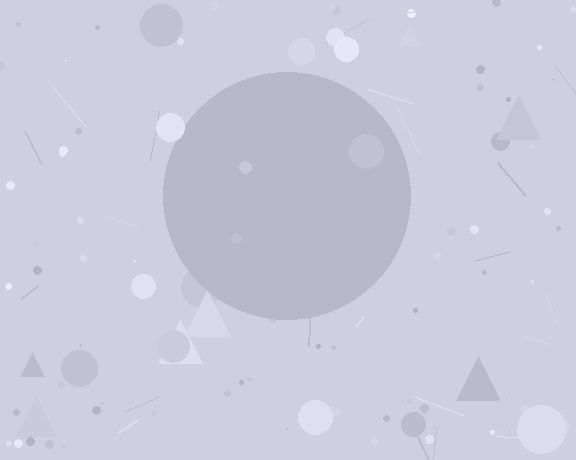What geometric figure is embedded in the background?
A circle is embedded in the background.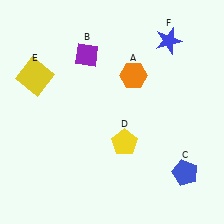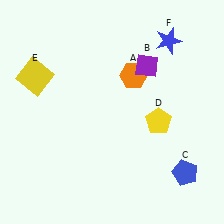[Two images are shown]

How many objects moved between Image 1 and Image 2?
2 objects moved between the two images.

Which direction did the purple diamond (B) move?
The purple diamond (B) moved right.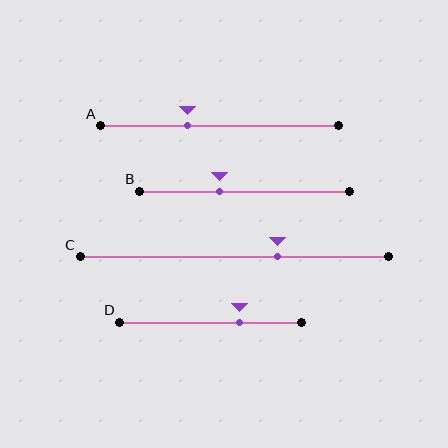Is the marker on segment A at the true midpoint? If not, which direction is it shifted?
No, the marker on segment A is shifted to the left by about 13% of the segment length.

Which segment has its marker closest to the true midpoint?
Segment B has its marker closest to the true midpoint.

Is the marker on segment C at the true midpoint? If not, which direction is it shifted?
No, the marker on segment C is shifted to the right by about 14% of the segment length.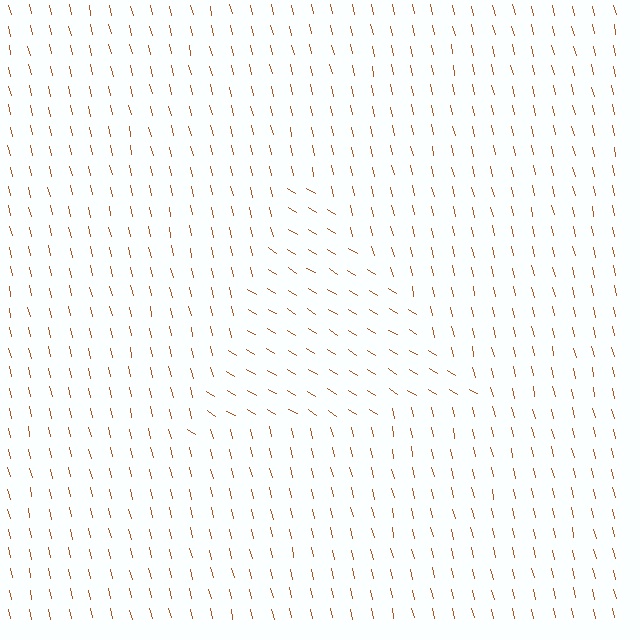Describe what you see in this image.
The image is filled with small brown line segments. A triangle region in the image has lines oriented differently from the surrounding lines, creating a visible texture boundary.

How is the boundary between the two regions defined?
The boundary is defined purely by a change in line orientation (approximately 45 degrees difference). All lines are the same color and thickness.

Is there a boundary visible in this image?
Yes, there is a texture boundary formed by a change in line orientation.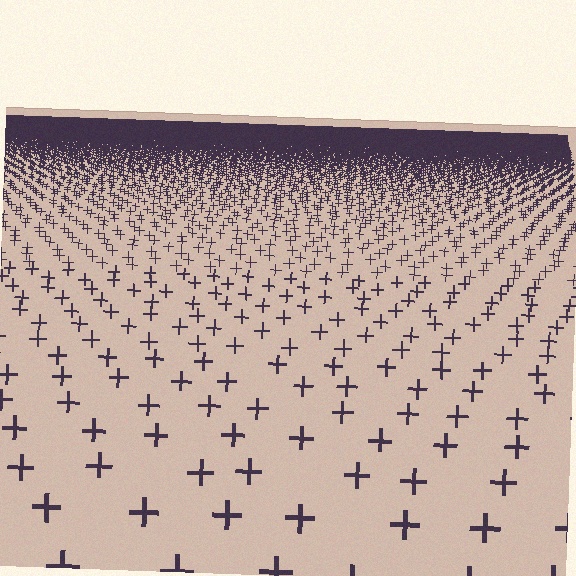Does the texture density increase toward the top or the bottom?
Density increases toward the top.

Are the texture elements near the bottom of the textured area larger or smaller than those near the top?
Larger. Near the bottom, elements are closer to the viewer and appear at a bigger on-screen size.